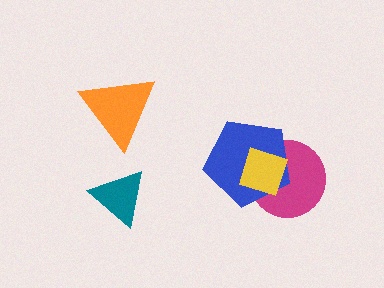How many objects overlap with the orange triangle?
0 objects overlap with the orange triangle.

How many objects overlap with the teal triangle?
0 objects overlap with the teal triangle.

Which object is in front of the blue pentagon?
The yellow diamond is in front of the blue pentagon.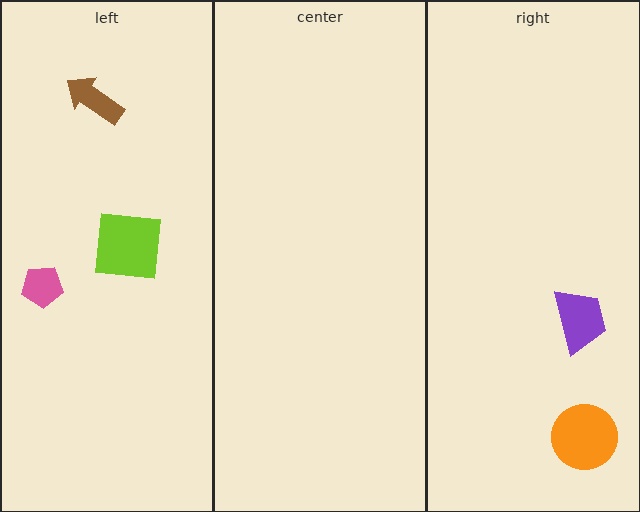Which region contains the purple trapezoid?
The right region.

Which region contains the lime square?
The left region.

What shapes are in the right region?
The orange circle, the purple trapezoid.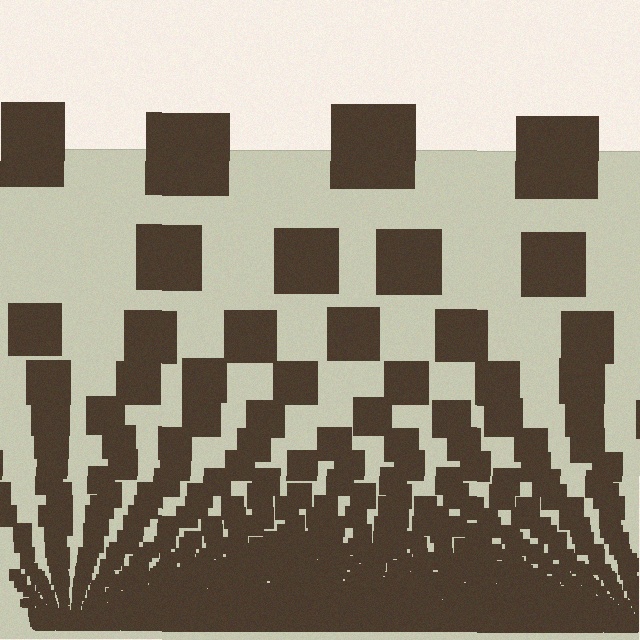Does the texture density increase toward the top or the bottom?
Density increases toward the bottom.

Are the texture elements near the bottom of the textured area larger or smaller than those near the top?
Smaller. The gradient is inverted — elements near the bottom are smaller and denser.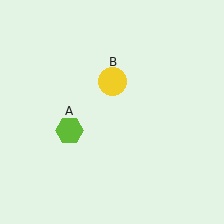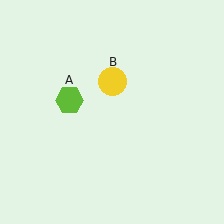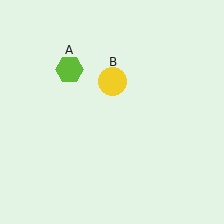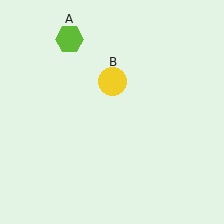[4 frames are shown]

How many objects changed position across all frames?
1 object changed position: lime hexagon (object A).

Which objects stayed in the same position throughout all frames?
Yellow circle (object B) remained stationary.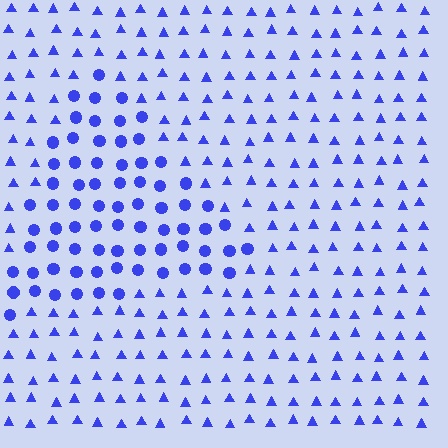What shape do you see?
I see a triangle.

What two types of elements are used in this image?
The image uses circles inside the triangle region and triangles outside it.